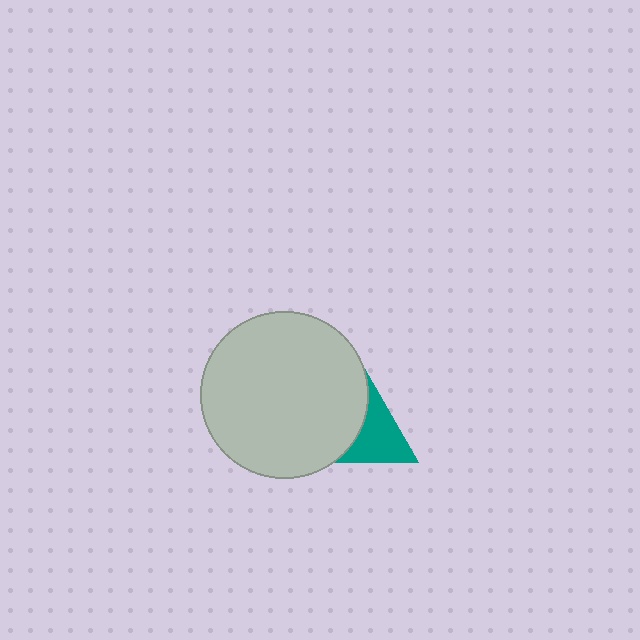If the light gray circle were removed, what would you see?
You would see the complete teal triangle.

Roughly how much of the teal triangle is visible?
A small part of it is visible (roughly 43%).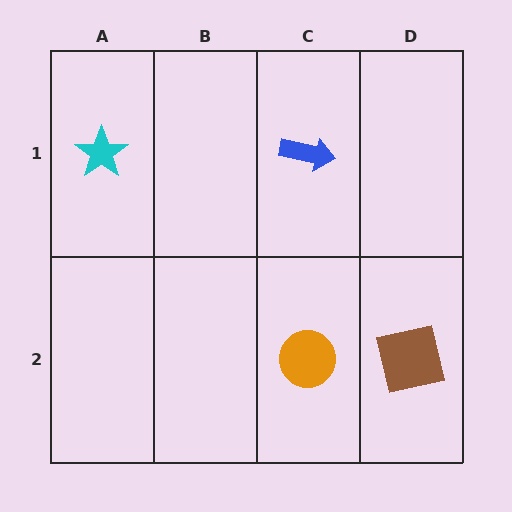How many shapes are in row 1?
2 shapes.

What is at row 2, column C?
An orange circle.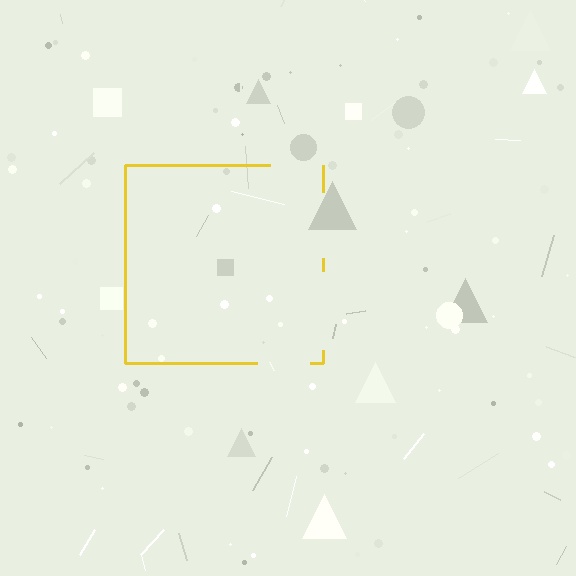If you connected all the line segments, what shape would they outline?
They would outline a square.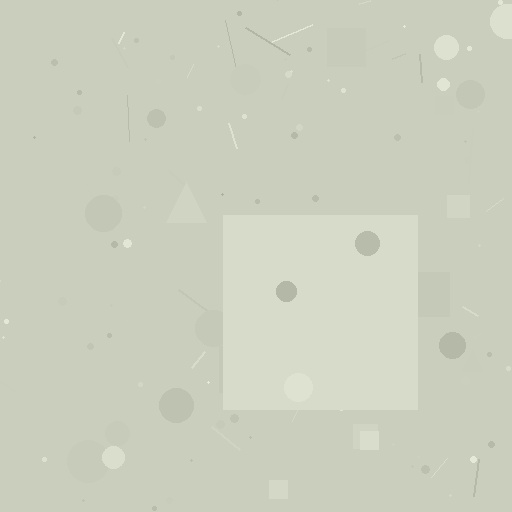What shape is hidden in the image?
A square is hidden in the image.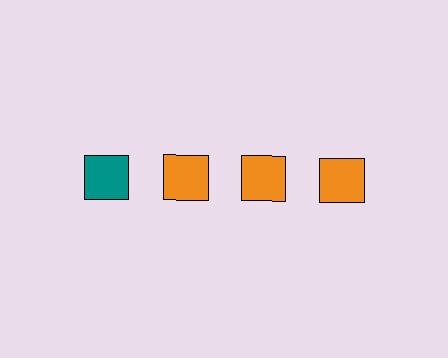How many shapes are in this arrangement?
There are 4 shapes arranged in a grid pattern.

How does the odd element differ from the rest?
It has a different color: teal instead of orange.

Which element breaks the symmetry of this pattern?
The teal square in the top row, leftmost column breaks the symmetry. All other shapes are orange squares.